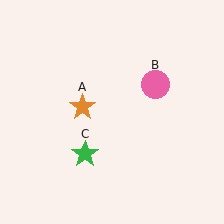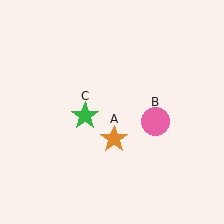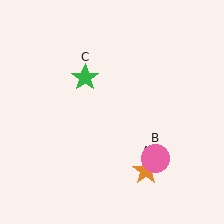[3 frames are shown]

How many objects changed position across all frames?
3 objects changed position: orange star (object A), pink circle (object B), green star (object C).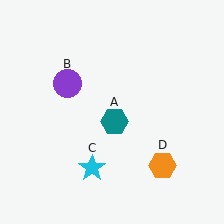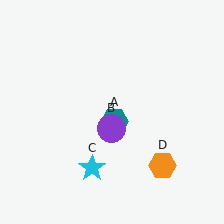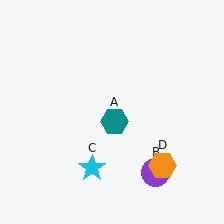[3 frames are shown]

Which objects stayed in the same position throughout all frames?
Teal hexagon (object A) and cyan star (object C) and orange hexagon (object D) remained stationary.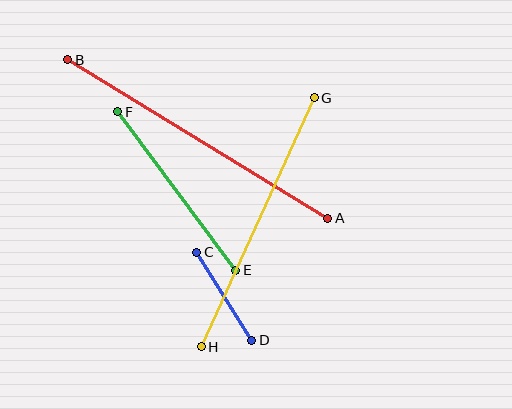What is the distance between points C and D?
The distance is approximately 104 pixels.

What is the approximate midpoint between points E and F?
The midpoint is at approximately (177, 191) pixels.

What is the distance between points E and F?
The distance is approximately 197 pixels.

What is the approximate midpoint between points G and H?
The midpoint is at approximately (258, 222) pixels.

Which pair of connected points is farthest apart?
Points A and B are farthest apart.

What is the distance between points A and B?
The distance is approximately 305 pixels.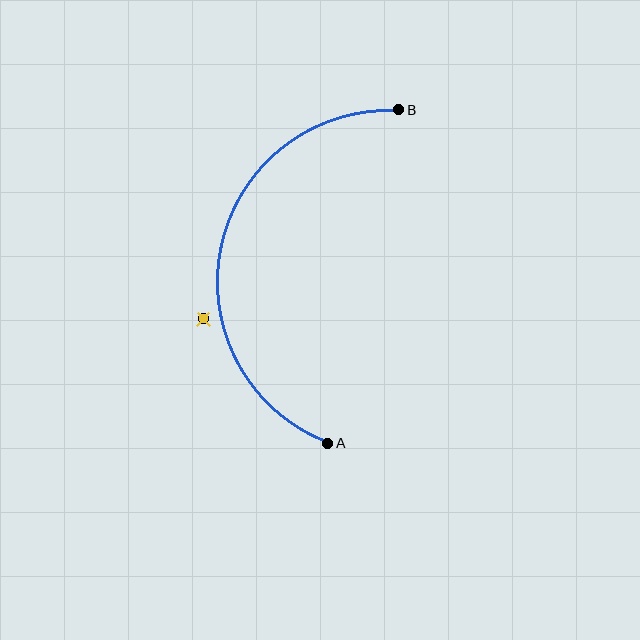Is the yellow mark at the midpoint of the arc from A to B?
No — the yellow mark does not lie on the arc at all. It sits slightly outside the curve.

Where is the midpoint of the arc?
The arc midpoint is the point on the curve farthest from the straight line joining A and B. It sits to the left of that line.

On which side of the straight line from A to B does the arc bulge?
The arc bulges to the left of the straight line connecting A and B.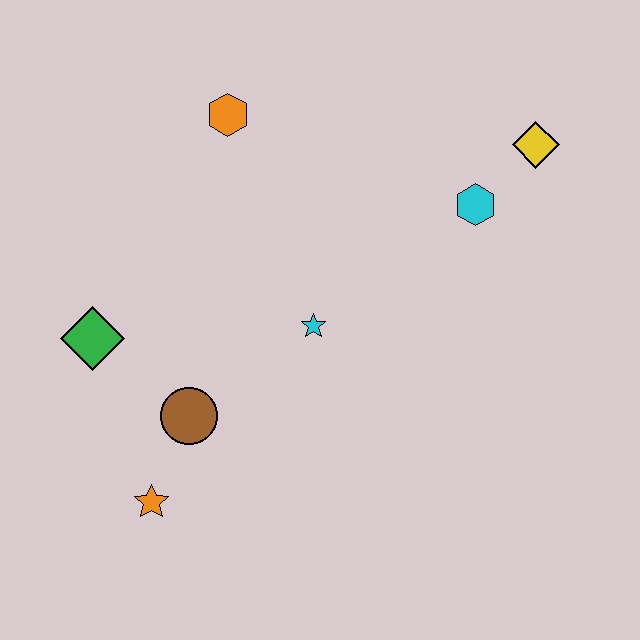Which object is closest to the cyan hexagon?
The yellow diamond is closest to the cyan hexagon.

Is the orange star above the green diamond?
No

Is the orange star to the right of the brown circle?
No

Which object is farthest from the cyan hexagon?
The orange star is farthest from the cyan hexagon.